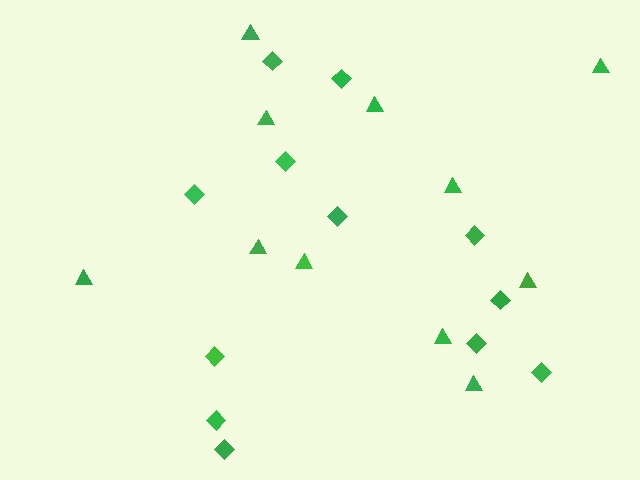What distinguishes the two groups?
There are 2 groups: one group of diamonds (12) and one group of triangles (11).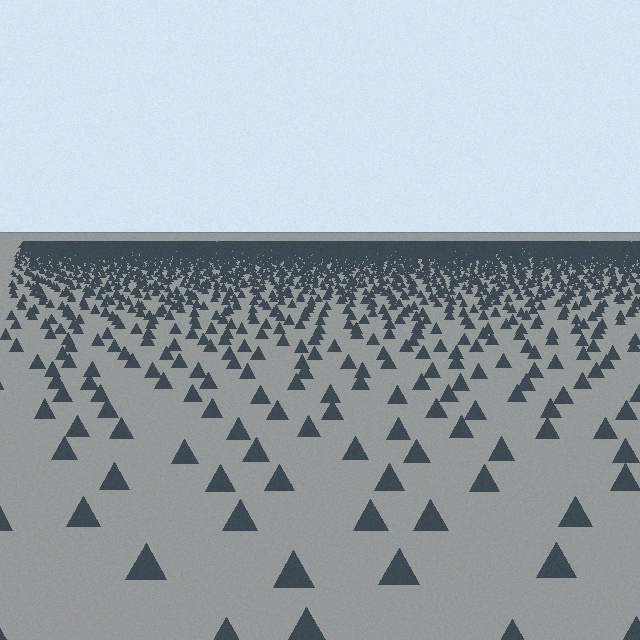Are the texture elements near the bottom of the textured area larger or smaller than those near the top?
Larger. Near the bottom, elements are closer to the viewer and appear at a bigger on-screen size.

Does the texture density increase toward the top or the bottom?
Density increases toward the top.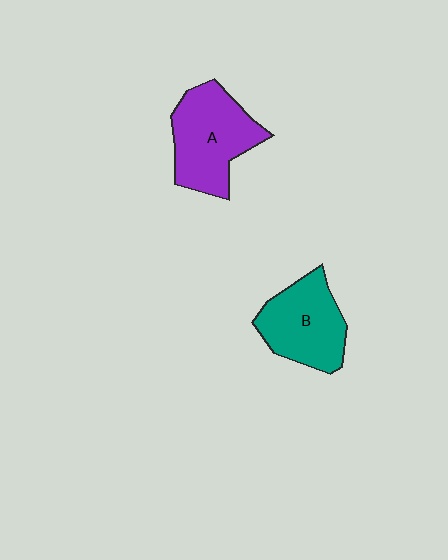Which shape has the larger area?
Shape A (purple).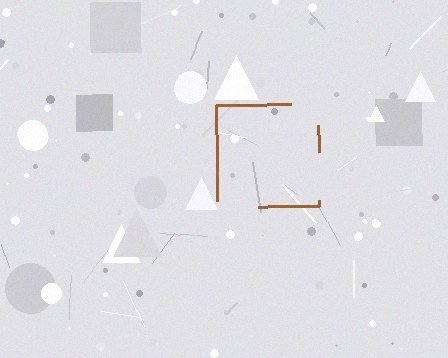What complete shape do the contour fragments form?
The contour fragments form a square.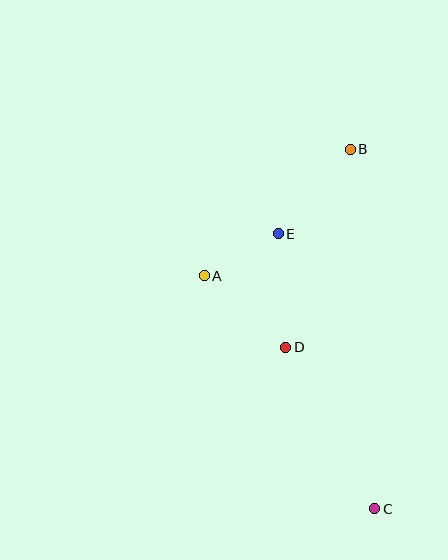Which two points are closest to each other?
Points A and E are closest to each other.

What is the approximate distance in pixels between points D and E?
The distance between D and E is approximately 114 pixels.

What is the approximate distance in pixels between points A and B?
The distance between A and B is approximately 193 pixels.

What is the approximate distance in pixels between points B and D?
The distance between B and D is approximately 208 pixels.